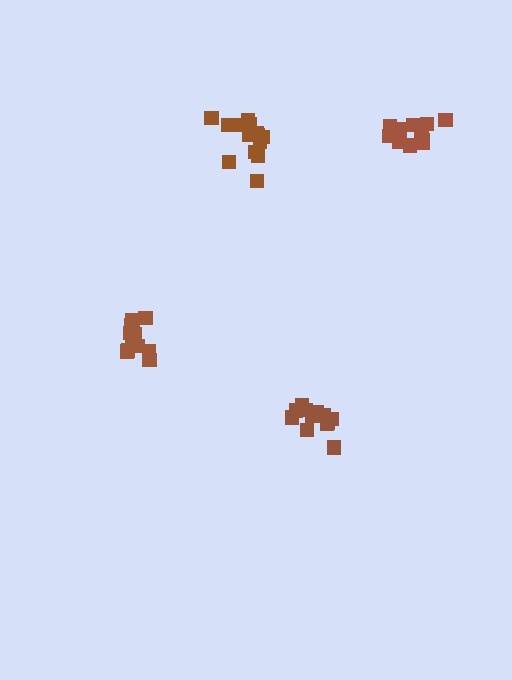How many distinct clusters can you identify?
There are 4 distinct clusters.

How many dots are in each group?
Group 1: 11 dots, Group 2: 12 dots, Group 3: 11 dots, Group 4: 14 dots (48 total).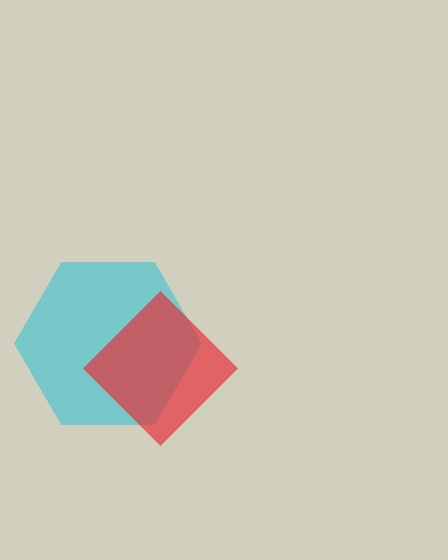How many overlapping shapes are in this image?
There are 2 overlapping shapes in the image.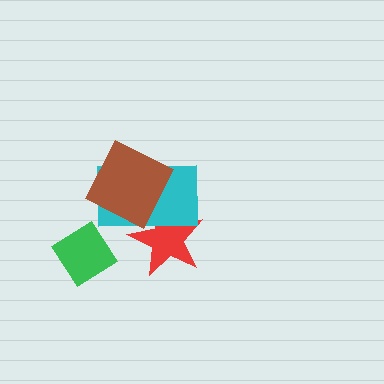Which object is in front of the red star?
The cyan rectangle is in front of the red star.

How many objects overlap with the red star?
1 object overlaps with the red star.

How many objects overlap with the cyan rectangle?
2 objects overlap with the cyan rectangle.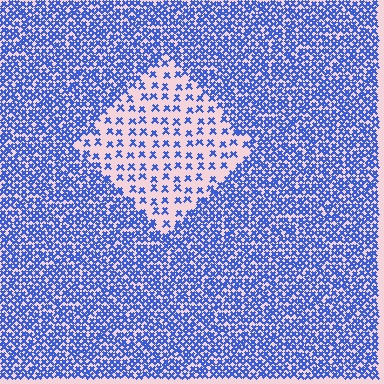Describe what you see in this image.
The image contains small blue elements arranged at two different densities. A diamond-shaped region is visible where the elements are less densely packed than the surrounding area.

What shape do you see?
I see a diamond.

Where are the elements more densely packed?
The elements are more densely packed outside the diamond boundary.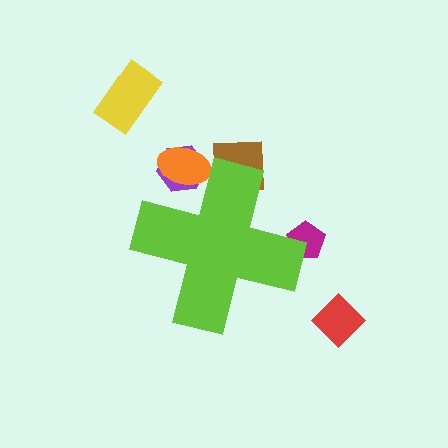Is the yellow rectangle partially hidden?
No, the yellow rectangle is fully visible.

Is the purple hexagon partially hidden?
Yes, the purple hexagon is partially hidden behind the lime cross.